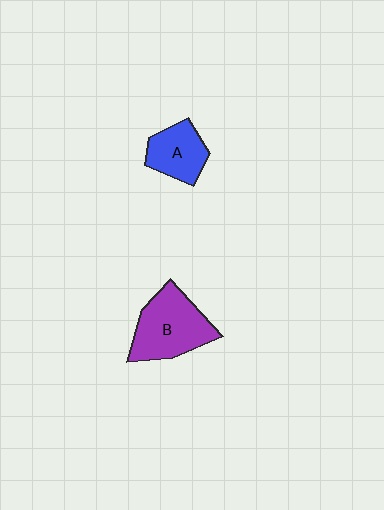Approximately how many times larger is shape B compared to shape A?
Approximately 1.6 times.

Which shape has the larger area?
Shape B (purple).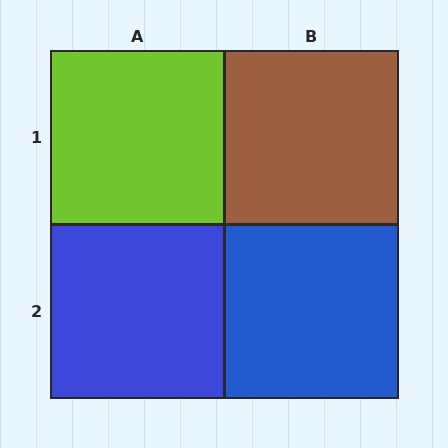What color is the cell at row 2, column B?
Blue.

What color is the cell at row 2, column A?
Blue.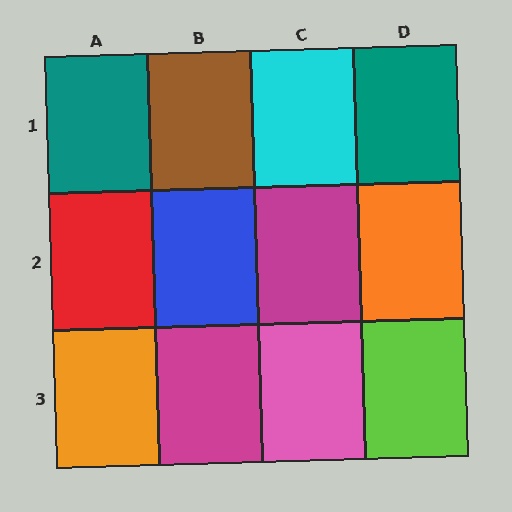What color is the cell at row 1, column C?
Cyan.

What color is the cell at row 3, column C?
Pink.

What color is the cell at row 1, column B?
Brown.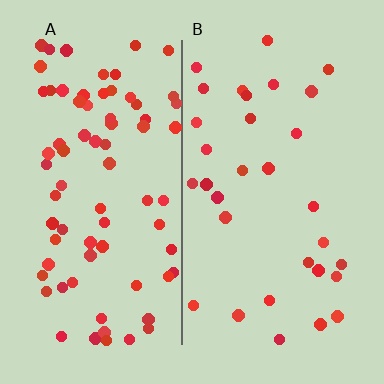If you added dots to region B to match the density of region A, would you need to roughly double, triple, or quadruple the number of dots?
Approximately double.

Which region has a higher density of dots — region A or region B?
A (the left).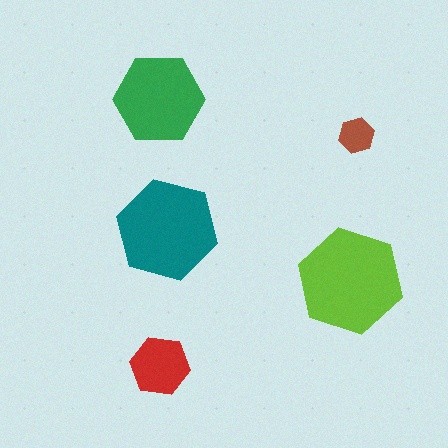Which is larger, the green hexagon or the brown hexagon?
The green one.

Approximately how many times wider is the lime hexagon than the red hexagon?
About 2 times wider.